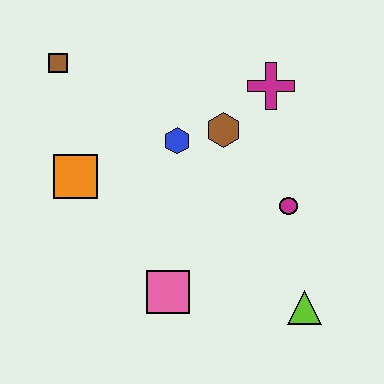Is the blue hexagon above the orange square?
Yes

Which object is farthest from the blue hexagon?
The lime triangle is farthest from the blue hexagon.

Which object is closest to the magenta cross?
The brown hexagon is closest to the magenta cross.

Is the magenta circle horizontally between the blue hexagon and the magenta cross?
No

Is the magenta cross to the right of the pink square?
Yes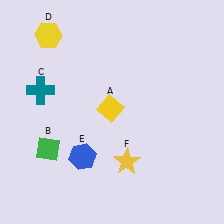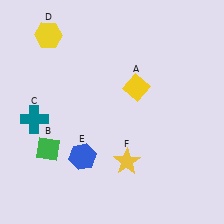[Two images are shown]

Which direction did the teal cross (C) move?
The teal cross (C) moved down.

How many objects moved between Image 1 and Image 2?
2 objects moved between the two images.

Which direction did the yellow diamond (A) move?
The yellow diamond (A) moved right.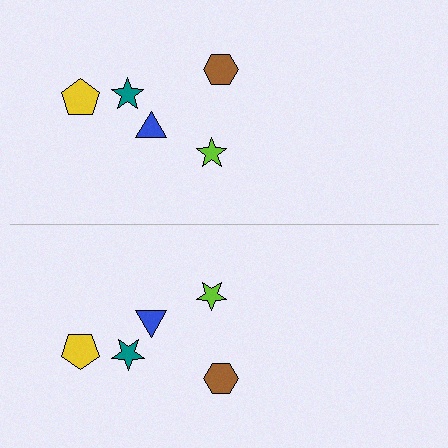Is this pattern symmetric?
Yes, this pattern has bilateral (reflection) symmetry.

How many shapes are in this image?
There are 10 shapes in this image.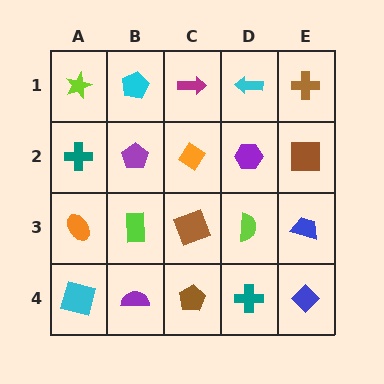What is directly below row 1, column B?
A purple pentagon.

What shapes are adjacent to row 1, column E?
A brown square (row 2, column E), a cyan arrow (row 1, column D).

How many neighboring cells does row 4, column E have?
2.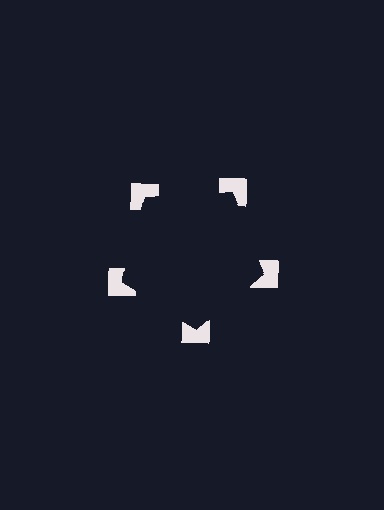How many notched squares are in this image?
There are 5 — one at each vertex of the illusory pentagon.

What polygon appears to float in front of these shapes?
An illusory pentagon — its edges are inferred from the aligned wedge cuts in the notched squares, not physically drawn.